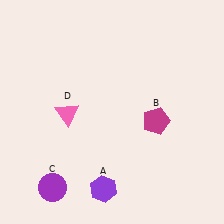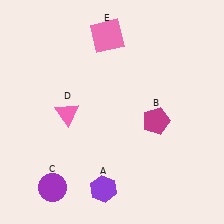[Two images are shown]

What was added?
A pink square (E) was added in Image 2.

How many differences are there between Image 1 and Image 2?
There is 1 difference between the two images.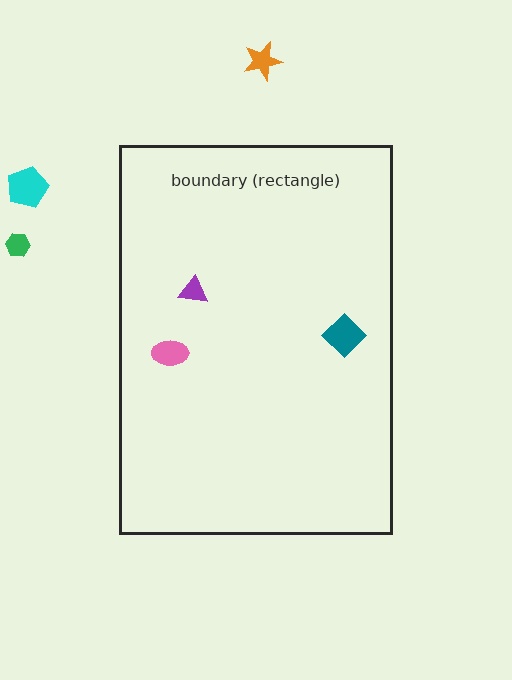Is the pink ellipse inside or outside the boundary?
Inside.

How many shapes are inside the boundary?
3 inside, 3 outside.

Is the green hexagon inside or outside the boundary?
Outside.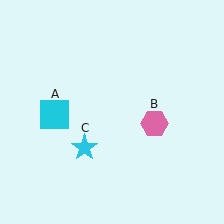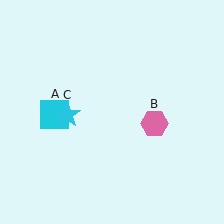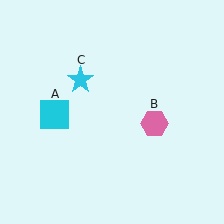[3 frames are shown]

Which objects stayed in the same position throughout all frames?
Cyan square (object A) and pink hexagon (object B) remained stationary.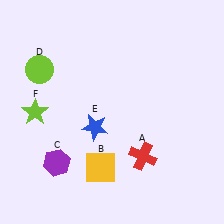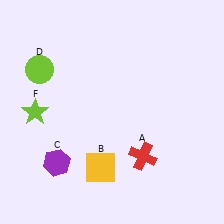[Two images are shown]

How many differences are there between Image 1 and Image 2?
There is 1 difference between the two images.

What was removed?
The blue star (E) was removed in Image 2.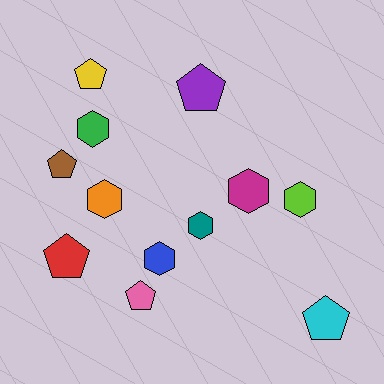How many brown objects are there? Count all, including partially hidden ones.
There is 1 brown object.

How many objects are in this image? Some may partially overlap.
There are 12 objects.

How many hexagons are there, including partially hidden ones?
There are 6 hexagons.